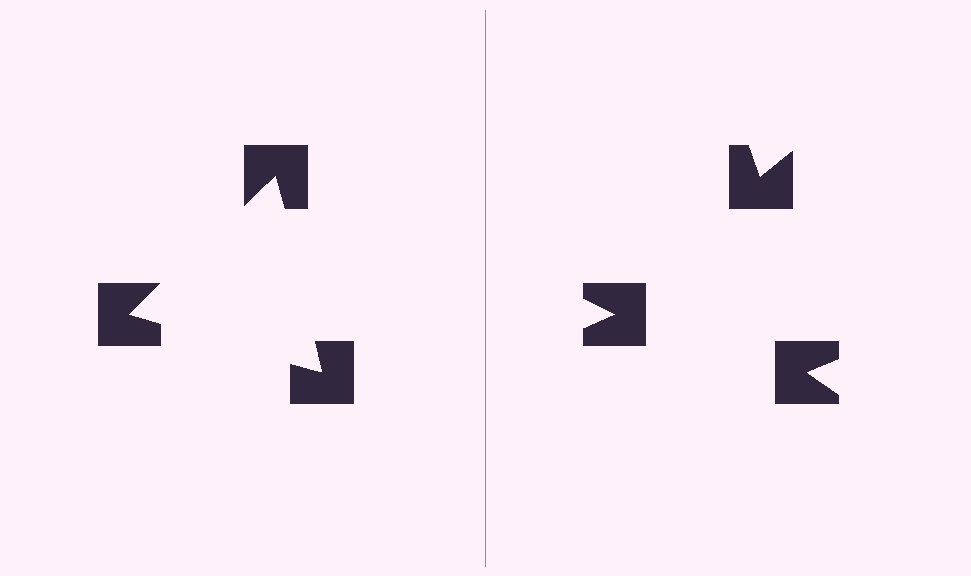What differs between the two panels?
The notched squares are positioned identically on both sides; only the wedge orientations differ. On the left they align to a triangle; on the right they are misaligned.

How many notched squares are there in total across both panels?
6 — 3 on each side.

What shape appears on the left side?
An illusory triangle.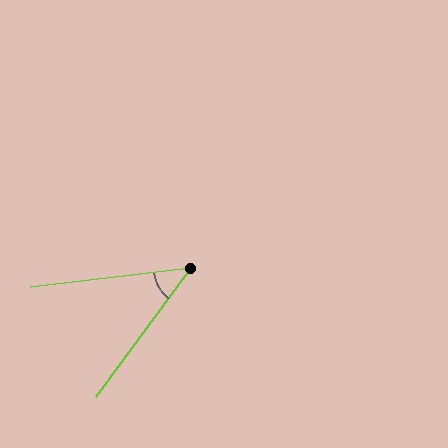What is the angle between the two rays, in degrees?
Approximately 47 degrees.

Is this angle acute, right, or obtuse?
It is acute.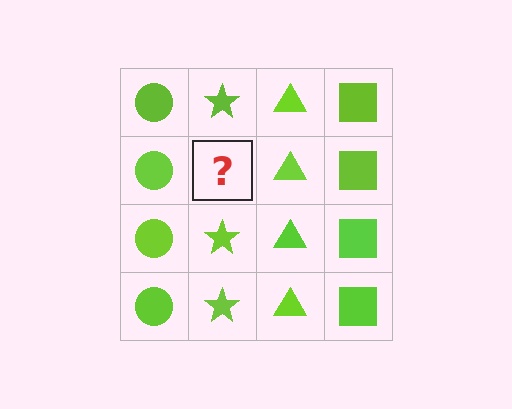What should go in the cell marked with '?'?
The missing cell should contain a lime star.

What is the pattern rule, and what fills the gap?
The rule is that each column has a consistent shape. The gap should be filled with a lime star.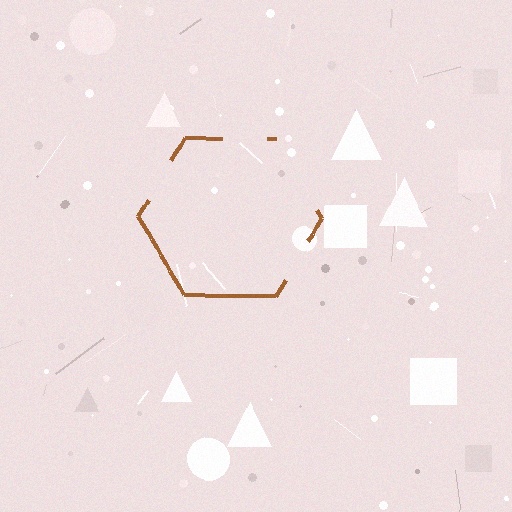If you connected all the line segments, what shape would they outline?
They would outline a hexagon.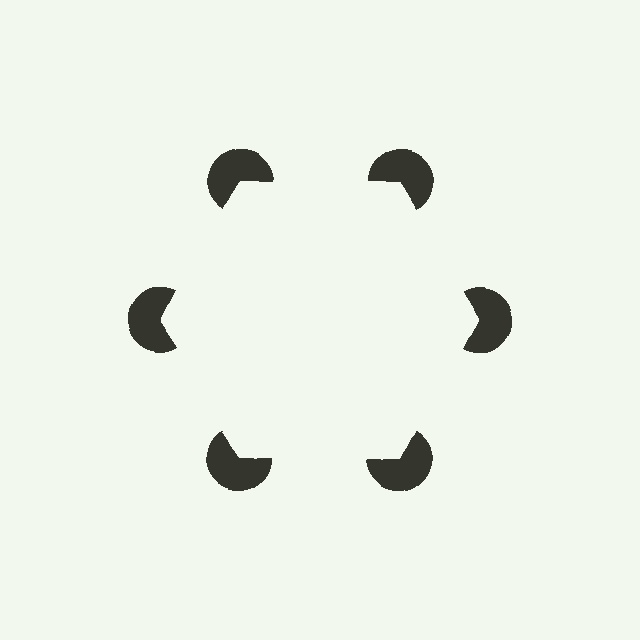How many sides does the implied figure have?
6 sides.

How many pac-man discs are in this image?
There are 6 — one at each vertex of the illusory hexagon.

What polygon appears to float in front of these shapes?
An illusory hexagon — its edges are inferred from the aligned wedge cuts in the pac-man discs, not physically drawn.